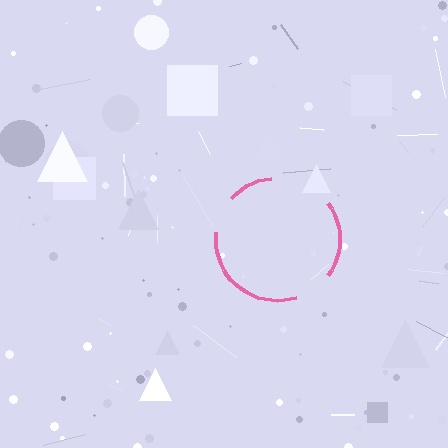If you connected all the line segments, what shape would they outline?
They would outline a circle.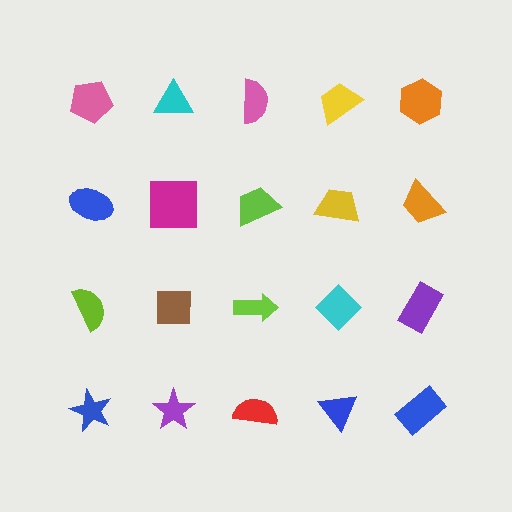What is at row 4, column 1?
A blue star.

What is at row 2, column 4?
A yellow trapezoid.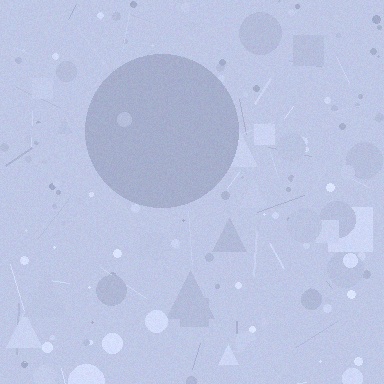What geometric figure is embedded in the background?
A circle is embedded in the background.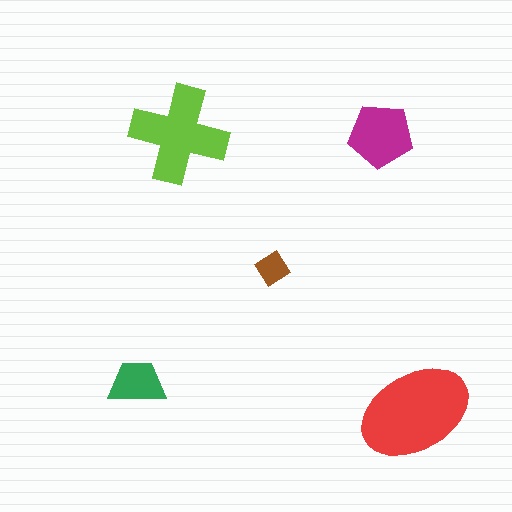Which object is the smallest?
The brown diamond.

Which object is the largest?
The red ellipse.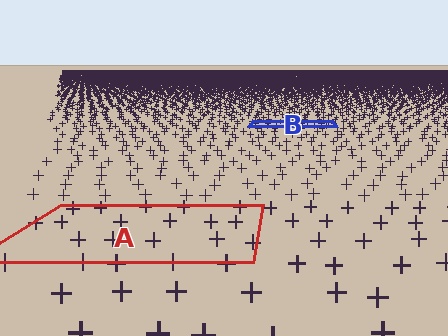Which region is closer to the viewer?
Region A is closer. The texture elements there are larger and more spread out.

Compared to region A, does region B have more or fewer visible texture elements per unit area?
Region B has more texture elements per unit area — they are packed more densely because it is farther away.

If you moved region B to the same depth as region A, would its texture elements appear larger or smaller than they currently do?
They would appear larger. At a closer depth, the same texture elements are projected at a bigger on-screen size.